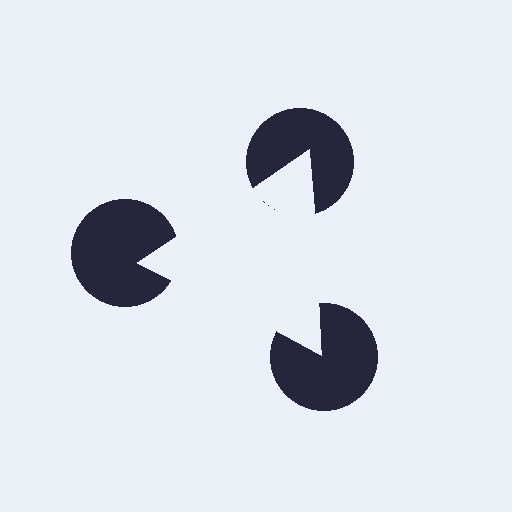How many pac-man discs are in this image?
There are 3 — one at each vertex of the illusory triangle.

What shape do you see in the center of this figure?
An illusory triangle — its edges are inferred from the aligned wedge cuts in the pac-man discs, not physically drawn.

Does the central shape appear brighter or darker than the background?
It typically appears slightly brighter than the background, even though no actual brightness change is drawn.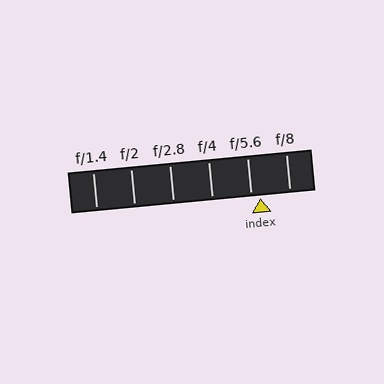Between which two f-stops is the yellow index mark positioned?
The index mark is between f/5.6 and f/8.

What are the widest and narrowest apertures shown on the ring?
The widest aperture shown is f/1.4 and the narrowest is f/8.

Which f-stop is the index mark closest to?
The index mark is closest to f/5.6.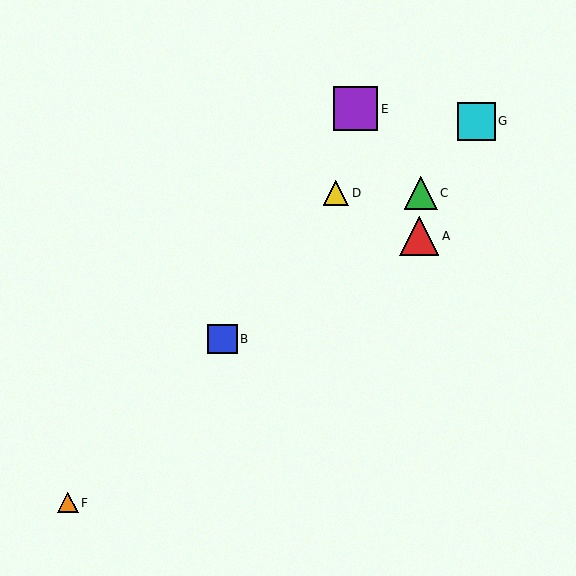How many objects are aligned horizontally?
2 objects (C, D) are aligned horizontally.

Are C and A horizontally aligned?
No, C is at y≈193 and A is at y≈236.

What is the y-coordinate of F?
Object F is at y≈503.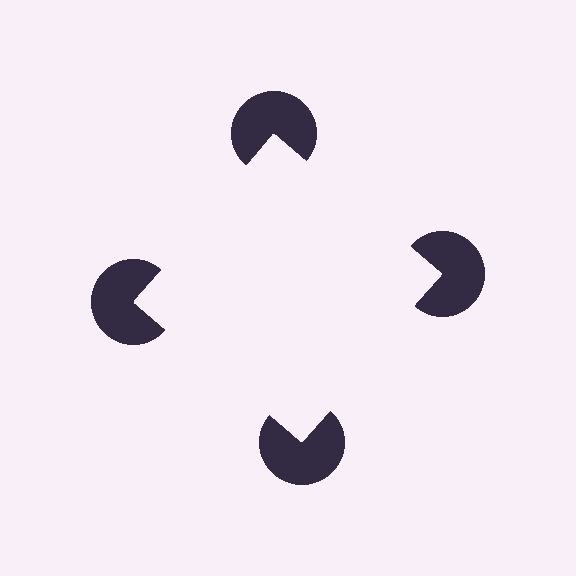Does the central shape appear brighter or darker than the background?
It typically appears slightly brighter than the background, even though no actual brightness change is drawn.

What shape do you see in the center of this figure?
An illusory square — its edges are inferred from the aligned wedge cuts in the pac-man discs, not physically drawn.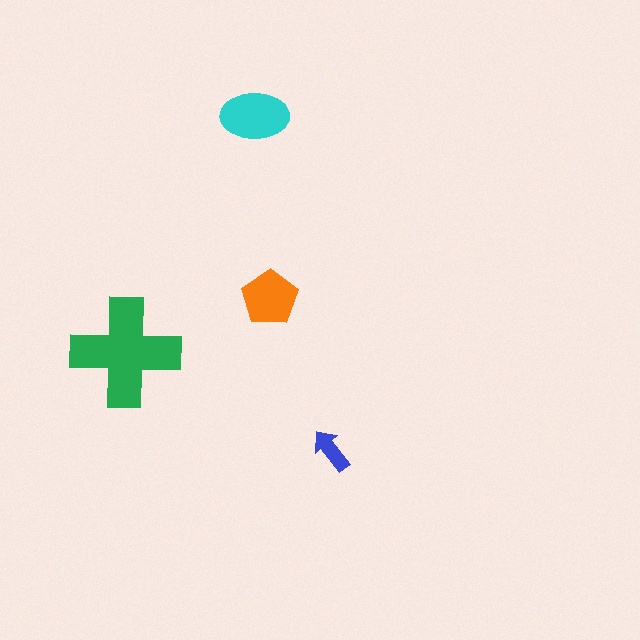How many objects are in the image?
There are 4 objects in the image.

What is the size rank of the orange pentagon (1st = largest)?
3rd.